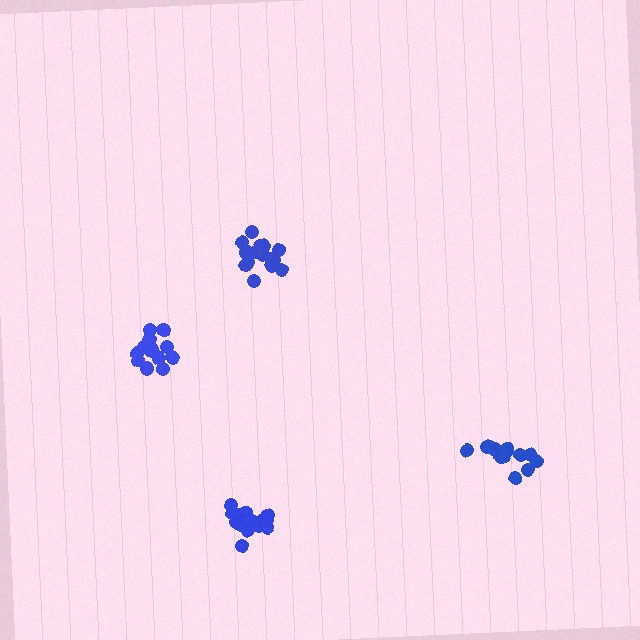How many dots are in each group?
Group 1: 16 dots, Group 2: 13 dots, Group 3: 16 dots, Group 4: 13 dots (58 total).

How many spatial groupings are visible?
There are 4 spatial groupings.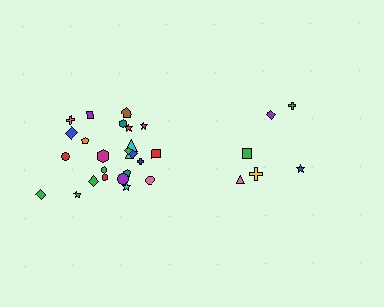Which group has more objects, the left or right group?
The left group.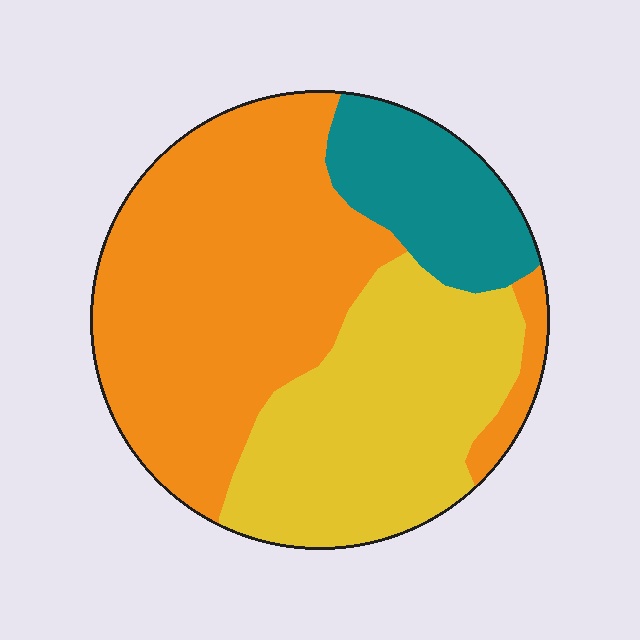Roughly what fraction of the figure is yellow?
Yellow takes up about one third (1/3) of the figure.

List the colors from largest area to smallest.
From largest to smallest: orange, yellow, teal.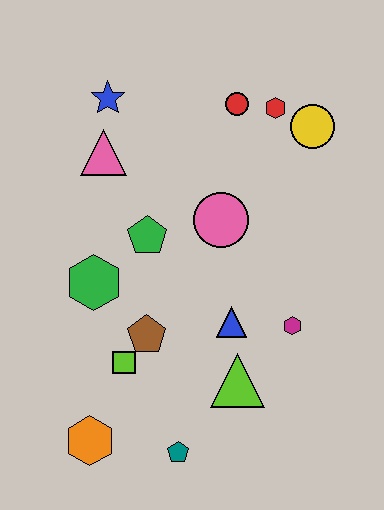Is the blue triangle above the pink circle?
No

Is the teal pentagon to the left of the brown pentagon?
No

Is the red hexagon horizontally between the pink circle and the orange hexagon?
No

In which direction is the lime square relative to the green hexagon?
The lime square is below the green hexagon.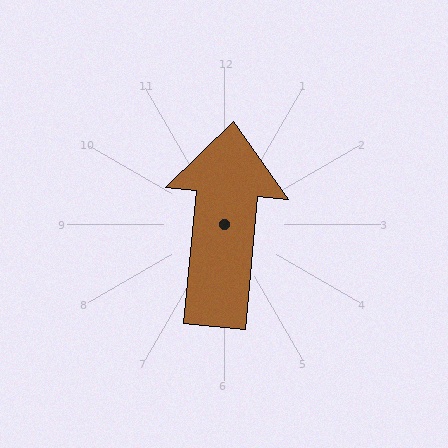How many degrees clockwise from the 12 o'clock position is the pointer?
Approximately 5 degrees.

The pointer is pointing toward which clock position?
Roughly 12 o'clock.